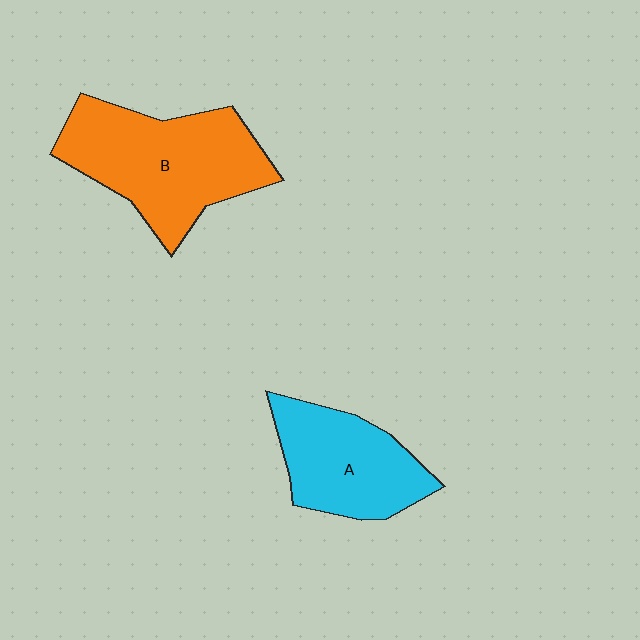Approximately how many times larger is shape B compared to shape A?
Approximately 1.4 times.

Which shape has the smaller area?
Shape A (cyan).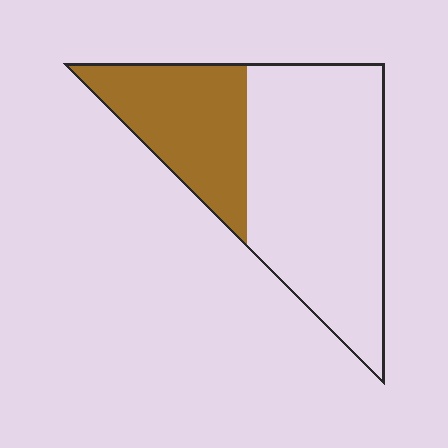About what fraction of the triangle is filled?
About one third (1/3).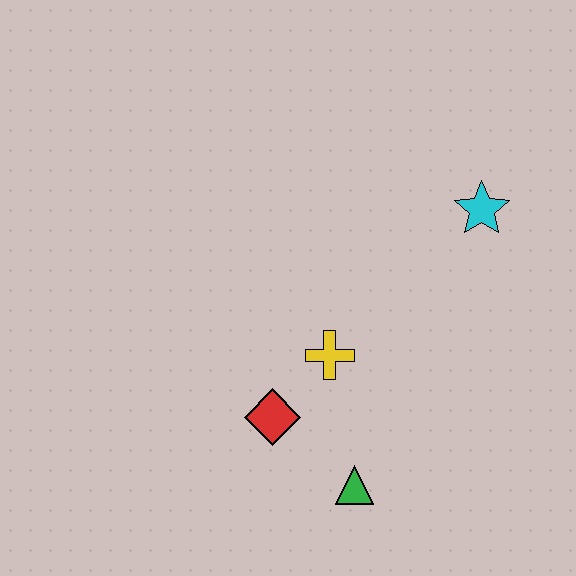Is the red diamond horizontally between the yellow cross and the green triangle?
No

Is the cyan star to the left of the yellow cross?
No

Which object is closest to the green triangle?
The red diamond is closest to the green triangle.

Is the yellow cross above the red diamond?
Yes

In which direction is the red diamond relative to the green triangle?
The red diamond is to the left of the green triangle.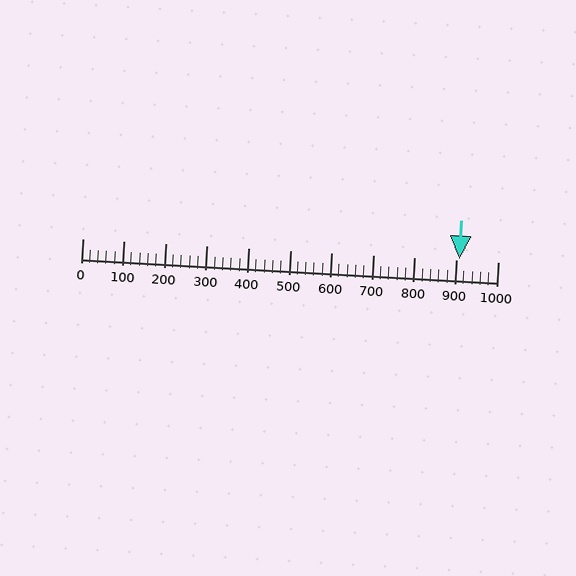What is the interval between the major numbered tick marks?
The major tick marks are spaced 100 units apart.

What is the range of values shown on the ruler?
The ruler shows values from 0 to 1000.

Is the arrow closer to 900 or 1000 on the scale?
The arrow is closer to 900.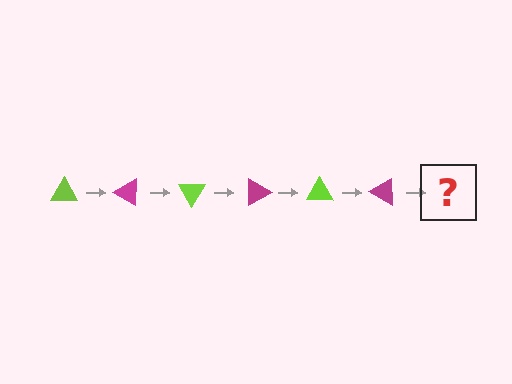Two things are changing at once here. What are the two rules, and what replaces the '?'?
The two rules are that it rotates 30 degrees each step and the color cycles through lime and magenta. The '?' should be a lime triangle, rotated 180 degrees from the start.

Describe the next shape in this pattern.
It should be a lime triangle, rotated 180 degrees from the start.